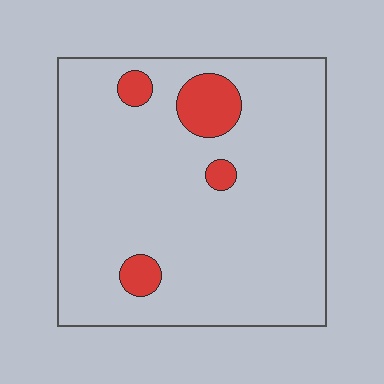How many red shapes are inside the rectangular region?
4.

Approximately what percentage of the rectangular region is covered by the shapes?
Approximately 10%.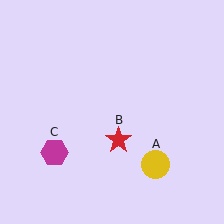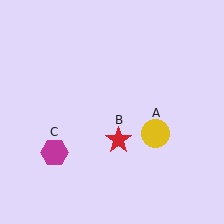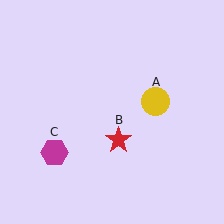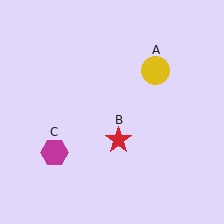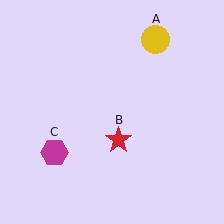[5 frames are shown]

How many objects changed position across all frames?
1 object changed position: yellow circle (object A).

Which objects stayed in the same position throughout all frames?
Red star (object B) and magenta hexagon (object C) remained stationary.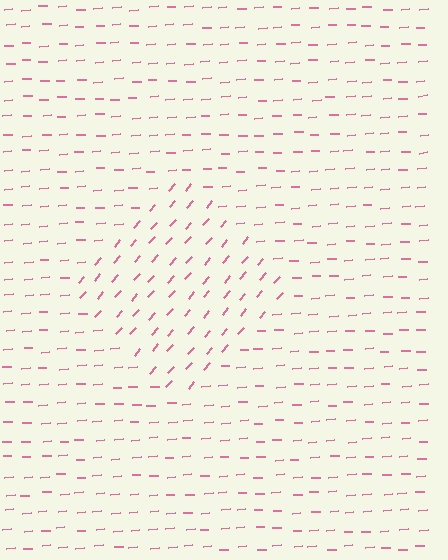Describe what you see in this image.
The image is filled with small pink line segments. A diamond region in the image has lines oriented differently from the surrounding lines, creating a visible texture boundary.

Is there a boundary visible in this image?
Yes, there is a texture boundary formed by a change in line orientation.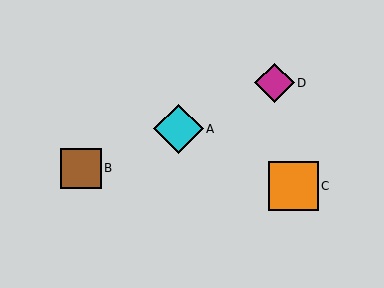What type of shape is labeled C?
Shape C is an orange square.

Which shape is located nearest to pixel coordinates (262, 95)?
The magenta diamond (labeled D) at (274, 83) is nearest to that location.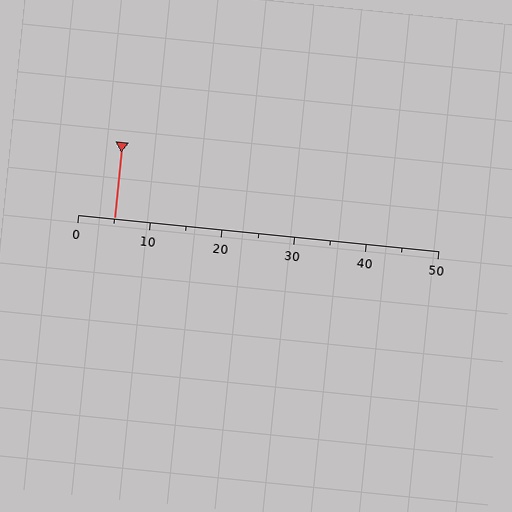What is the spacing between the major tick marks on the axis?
The major ticks are spaced 10 apart.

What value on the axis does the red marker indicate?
The marker indicates approximately 5.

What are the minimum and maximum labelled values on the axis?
The axis runs from 0 to 50.